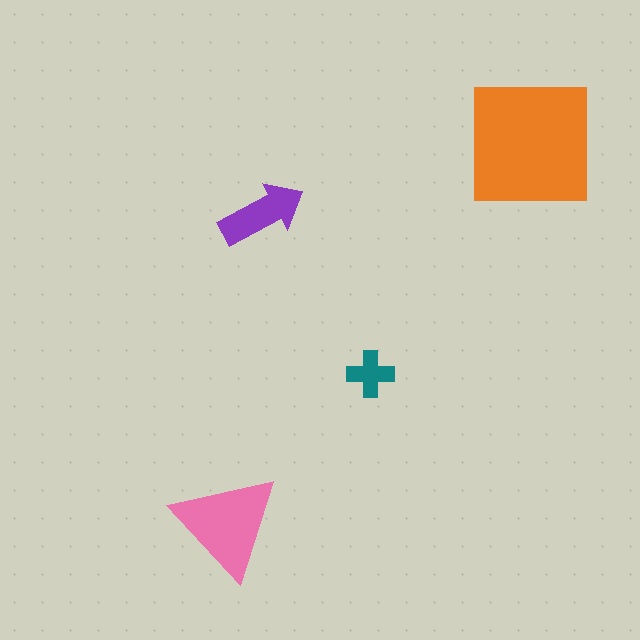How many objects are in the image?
There are 4 objects in the image.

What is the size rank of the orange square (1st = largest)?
1st.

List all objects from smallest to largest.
The teal cross, the purple arrow, the pink triangle, the orange square.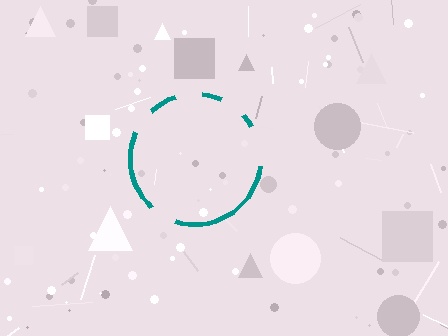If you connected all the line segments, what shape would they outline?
They would outline a circle.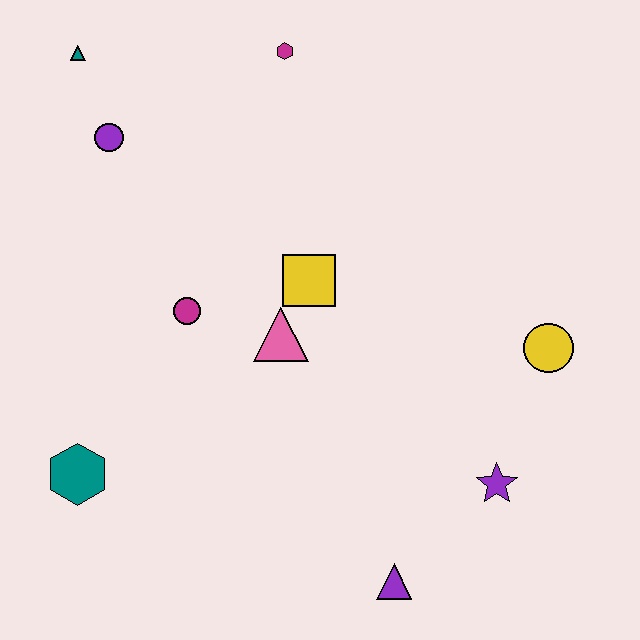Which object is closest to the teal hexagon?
The magenta circle is closest to the teal hexagon.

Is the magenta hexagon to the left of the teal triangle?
No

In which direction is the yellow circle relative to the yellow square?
The yellow circle is to the right of the yellow square.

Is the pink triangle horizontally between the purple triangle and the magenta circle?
Yes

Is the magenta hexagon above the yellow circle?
Yes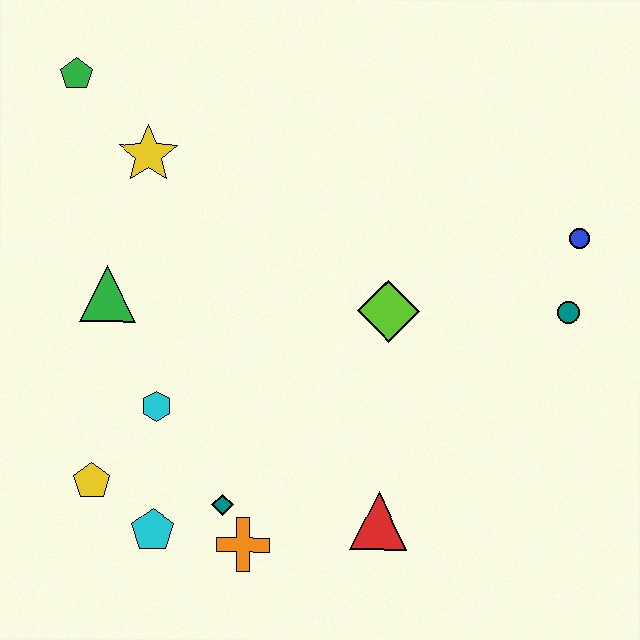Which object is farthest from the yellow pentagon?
The blue circle is farthest from the yellow pentagon.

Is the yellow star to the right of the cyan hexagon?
No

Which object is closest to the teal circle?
The blue circle is closest to the teal circle.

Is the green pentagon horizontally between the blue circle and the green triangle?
No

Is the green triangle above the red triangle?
Yes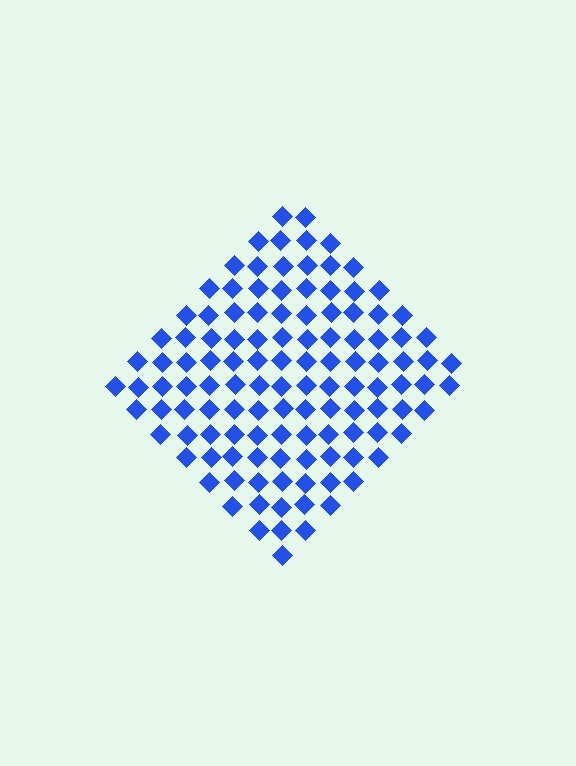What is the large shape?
The large shape is a diamond.